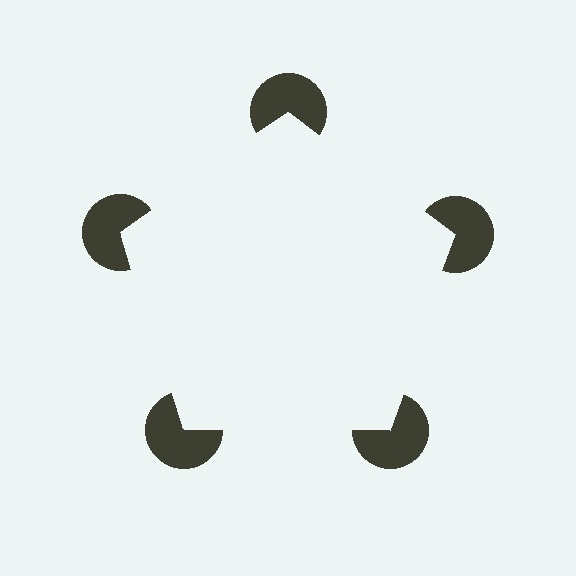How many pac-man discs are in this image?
There are 5 — one at each vertex of the illusory pentagon.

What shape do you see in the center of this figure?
An illusory pentagon — its edges are inferred from the aligned wedge cuts in the pac-man discs, not physically drawn.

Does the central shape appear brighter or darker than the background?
It typically appears slightly brighter than the background, even though no actual brightness change is drawn.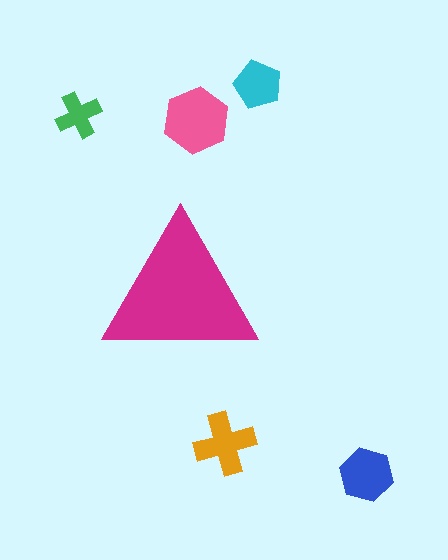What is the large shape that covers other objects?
A magenta triangle.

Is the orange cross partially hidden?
No, the orange cross is fully visible.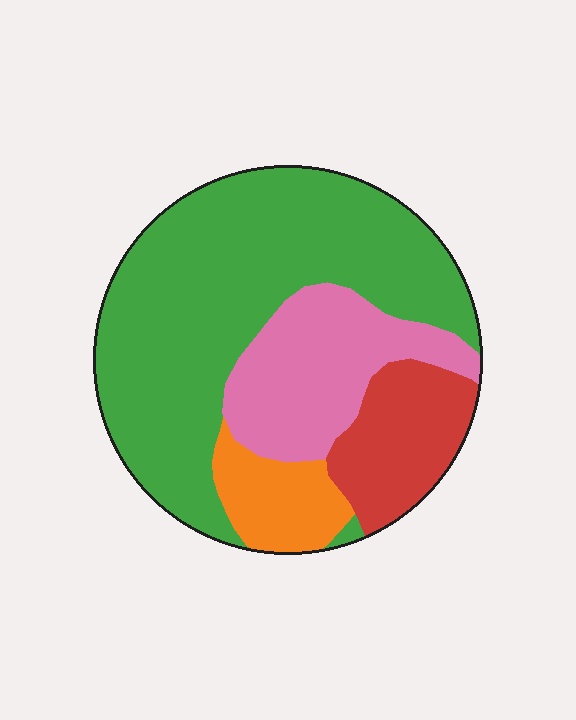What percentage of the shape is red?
Red takes up less than a sixth of the shape.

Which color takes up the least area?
Orange, at roughly 10%.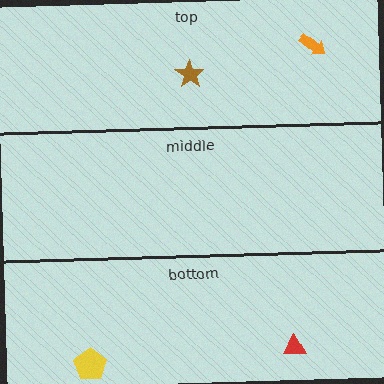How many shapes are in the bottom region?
2.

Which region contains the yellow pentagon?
The bottom region.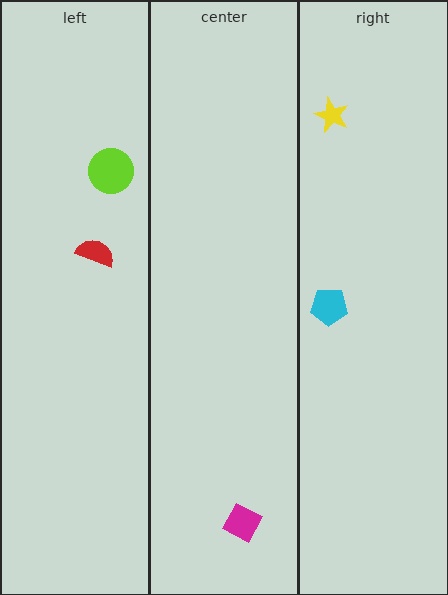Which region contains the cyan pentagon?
The right region.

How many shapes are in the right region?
2.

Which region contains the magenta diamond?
The center region.